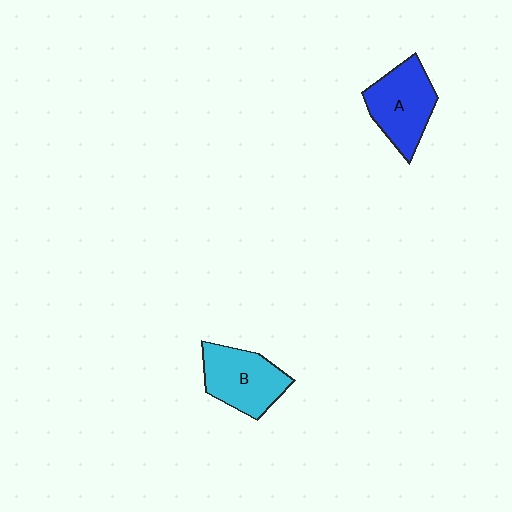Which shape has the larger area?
Shape A (blue).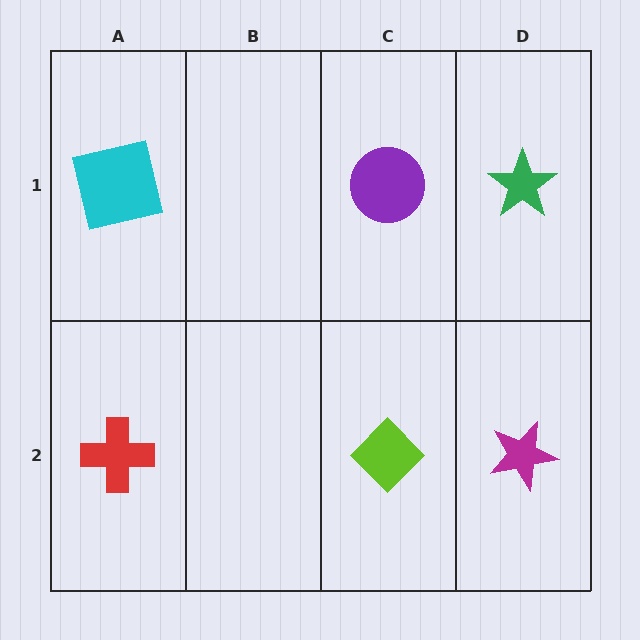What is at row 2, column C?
A lime diamond.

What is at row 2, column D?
A magenta star.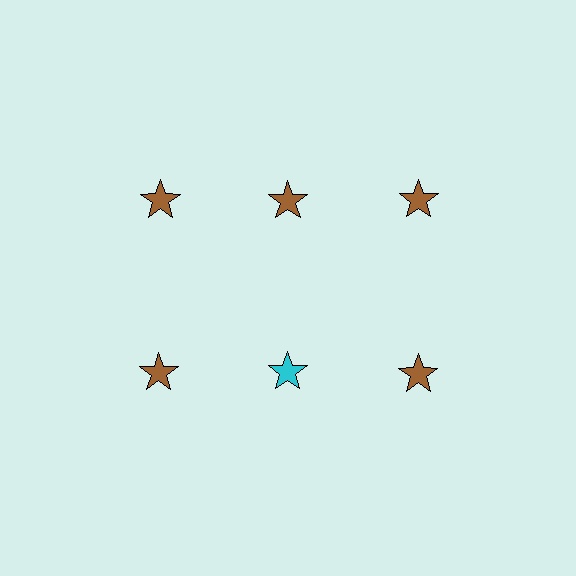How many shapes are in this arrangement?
There are 6 shapes arranged in a grid pattern.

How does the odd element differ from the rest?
It has a different color: cyan instead of brown.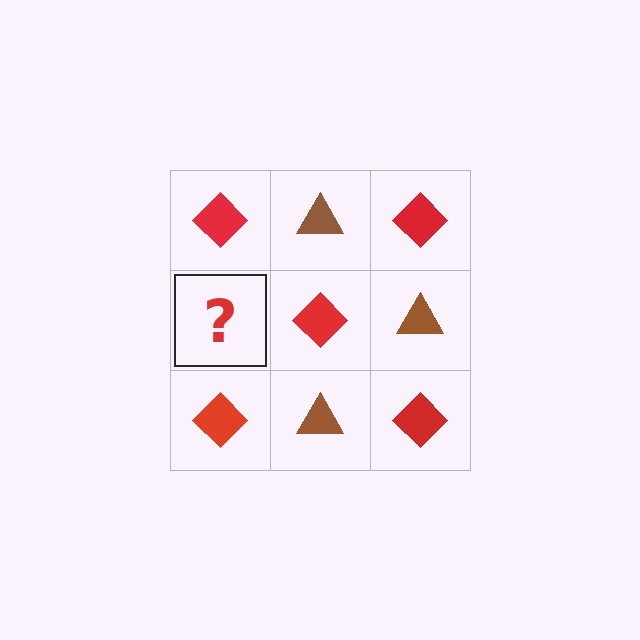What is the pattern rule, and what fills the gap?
The rule is that it alternates red diamond and brown triangle in a checkerboard pattern. The gap should be filled with a brown triangle.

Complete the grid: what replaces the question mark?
The question mark should be replaced with a brown triangle.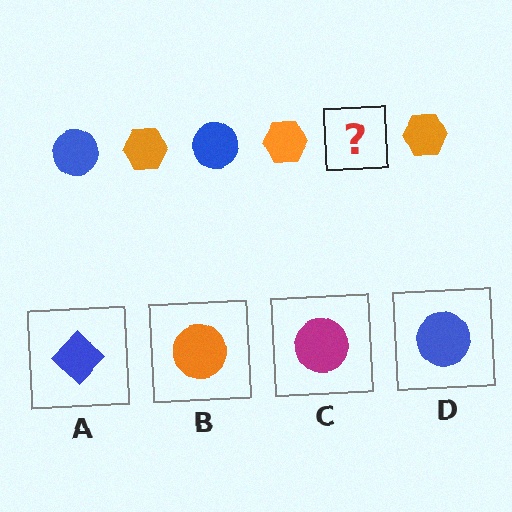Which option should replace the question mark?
Option D.